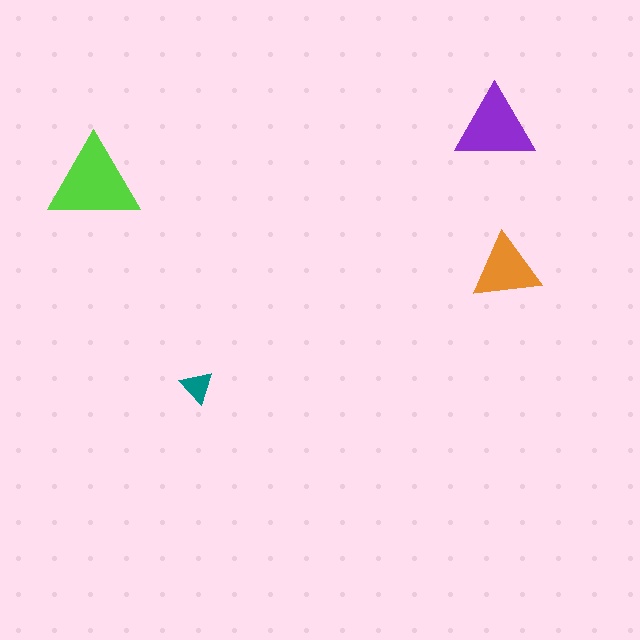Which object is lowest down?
The teal triangle is bottommost.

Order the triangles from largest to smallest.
the lime one, the purple one, the orange one, the teal one.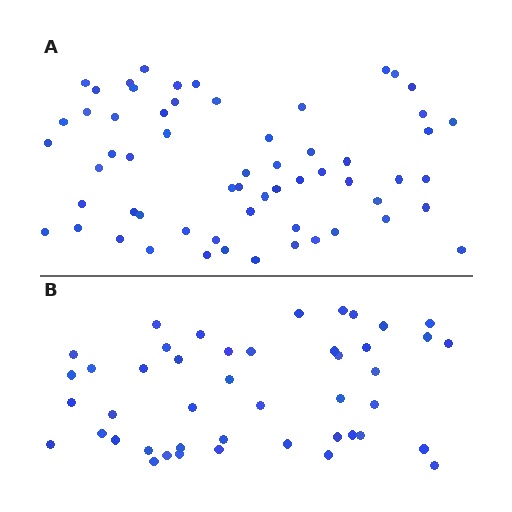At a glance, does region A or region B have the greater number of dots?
Region A (the top region) has more dots.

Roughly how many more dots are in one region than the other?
Region A has approximately 15 more dots than region B.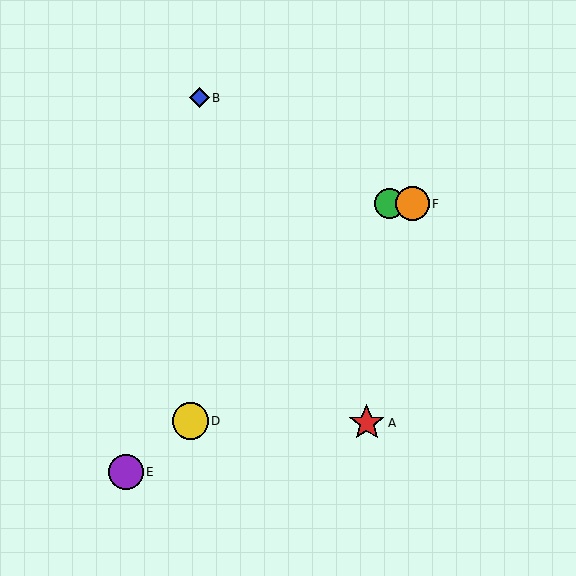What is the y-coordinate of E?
Object E is at y≈472.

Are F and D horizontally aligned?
No, F is at y≈204 and D is at y≈421.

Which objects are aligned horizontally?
Objects C, F are aligned horizontally.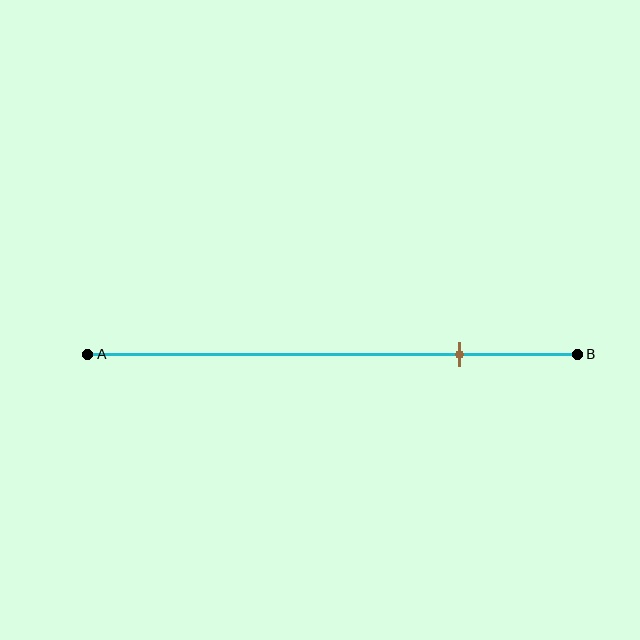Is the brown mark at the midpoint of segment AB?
No, the mark is at about 75% from A, not at the 50% midpoint.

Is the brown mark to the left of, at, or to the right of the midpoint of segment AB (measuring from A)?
The brown mark is to the right of the midpoint of segment AB.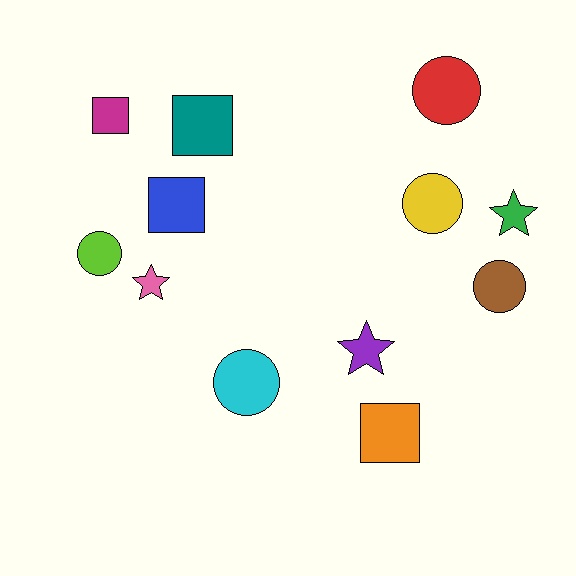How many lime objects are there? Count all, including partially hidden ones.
There is 1 lime object.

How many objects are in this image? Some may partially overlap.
There are 12 objects.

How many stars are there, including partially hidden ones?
There are 3 stars.